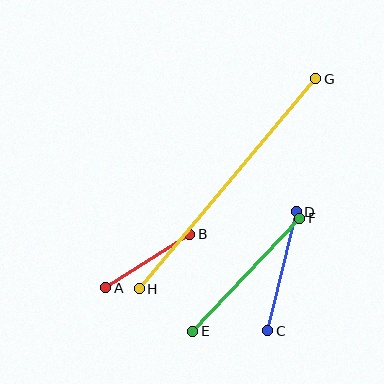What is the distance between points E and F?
The distance is approximately 155 pixels.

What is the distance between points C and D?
The distance is approximately 123 pixels.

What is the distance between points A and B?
The distance is approximately 100 pixels.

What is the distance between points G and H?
The distance is approximately 274 pixels.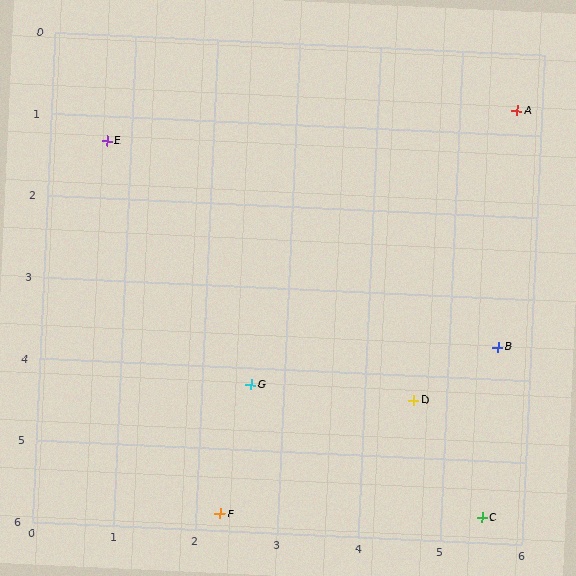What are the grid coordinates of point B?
Point B is at approximately (5.6, 3.6).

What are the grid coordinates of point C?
Point C is at approximately (5.5, 5.7).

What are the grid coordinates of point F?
Point F is at approximately (2.3, 5.8).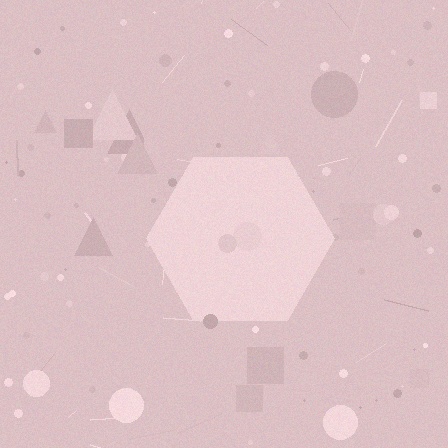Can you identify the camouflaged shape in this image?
The camouflaged shape is a hexagon.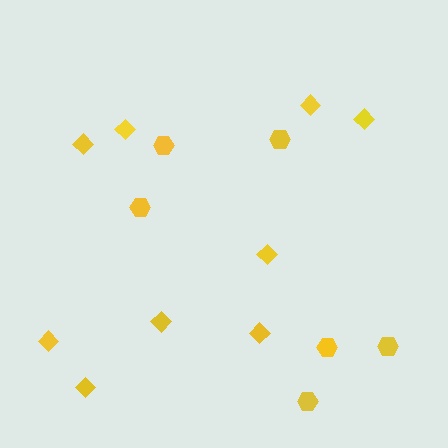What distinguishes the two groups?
There are 2 groups: one group of diamonds (9) and one group of hexagons (6).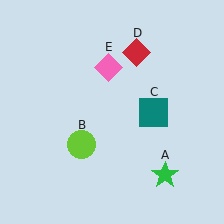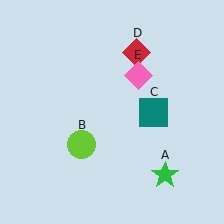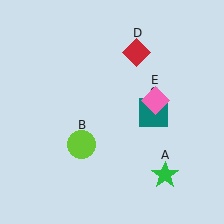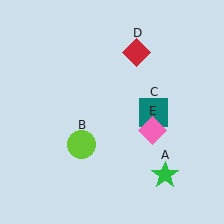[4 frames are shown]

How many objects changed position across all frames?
1 object changed position: pink diamond (object E).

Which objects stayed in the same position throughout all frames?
Green star (object A) and lime circle (object B) and teal square (object C) and red diamond (object D) remained stationary.